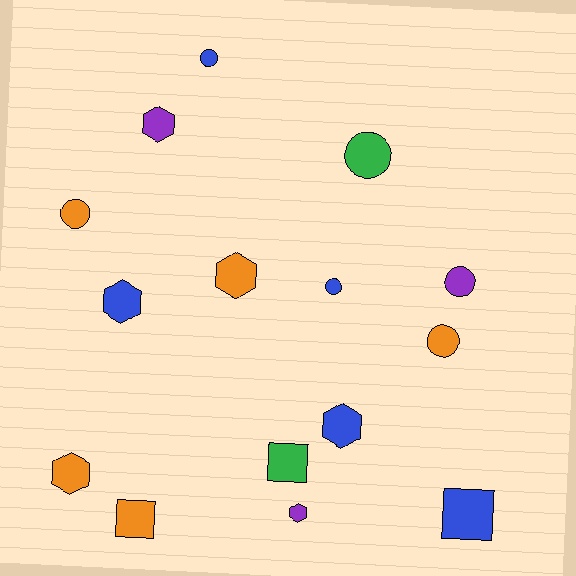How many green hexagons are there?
There are no green hexagons.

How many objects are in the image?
There are 15 objects.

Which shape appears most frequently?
Hexagon, with 6 objects.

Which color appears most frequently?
Orange, with 5 objects.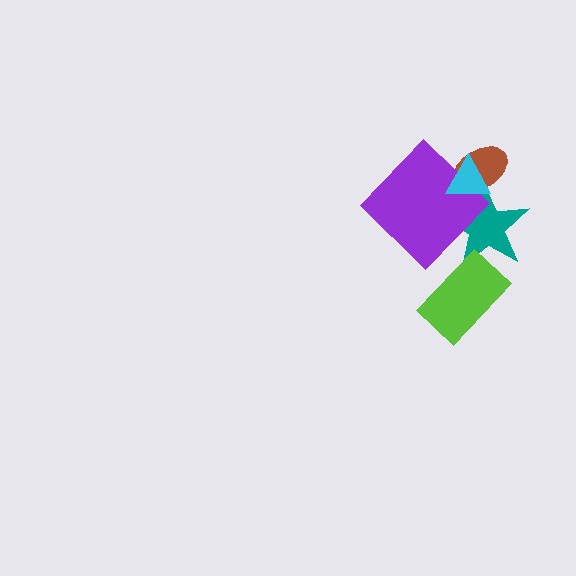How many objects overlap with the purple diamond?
3 objects overlap with the purple diamond.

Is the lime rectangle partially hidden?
No, no other shape covers it.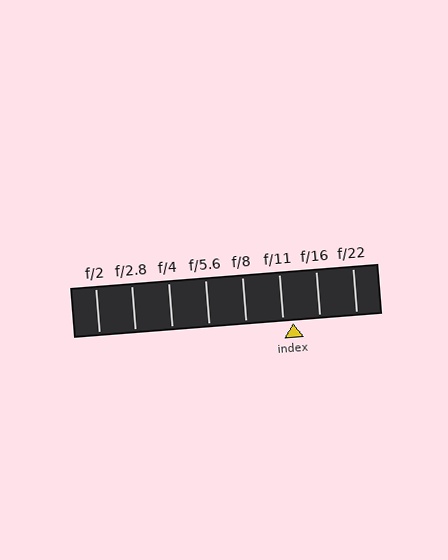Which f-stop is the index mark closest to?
The index mark is closest to f/11.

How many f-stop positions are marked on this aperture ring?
There are 8 f-stop positions marked.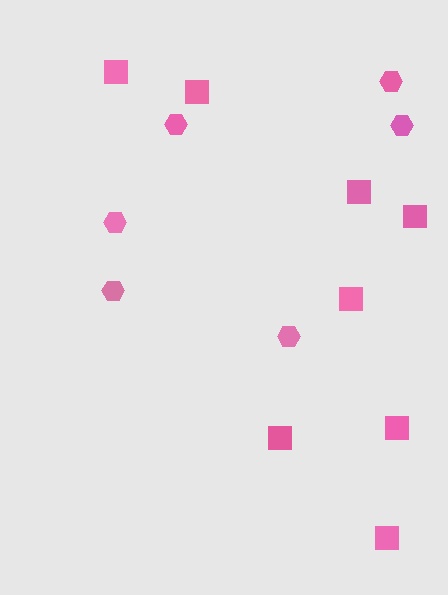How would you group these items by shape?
There are 2 groups: one group of squares (8) and one group of hexagons (6).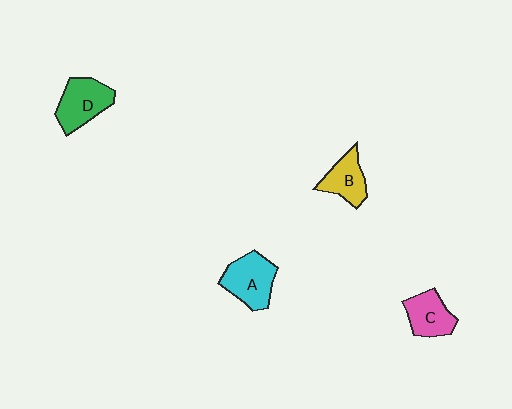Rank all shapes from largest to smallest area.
From largest to smallest: A (cyan), D (green), C (pink), B (yellow).